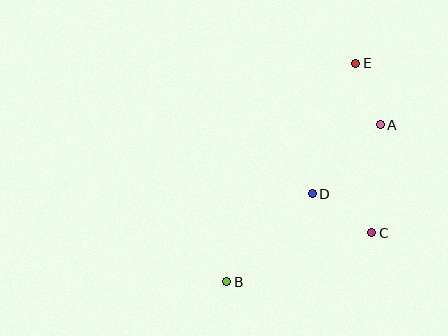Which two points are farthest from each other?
Points B and E are farthest from each other.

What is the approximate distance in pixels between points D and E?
The distance between D and E is approximately 138 pixels.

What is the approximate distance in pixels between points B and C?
The distance between B and C is approximately 153 pixels.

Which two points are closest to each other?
Points A and E are closest to each other.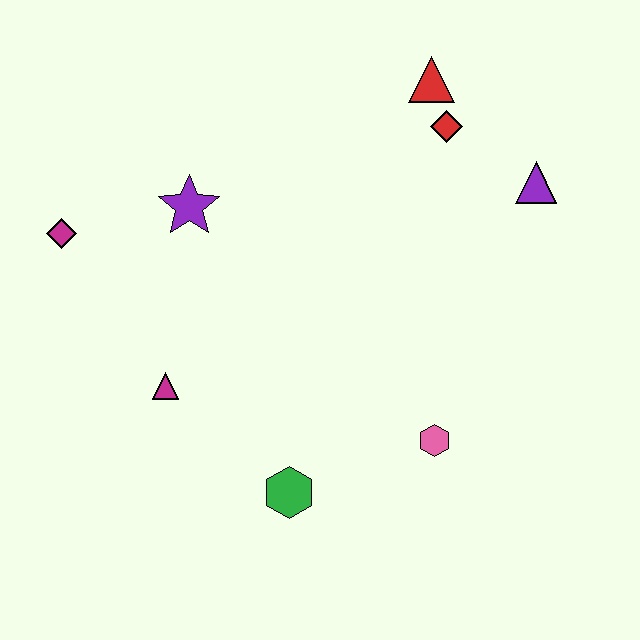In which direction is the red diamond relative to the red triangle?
The red diamond is below the red triangle.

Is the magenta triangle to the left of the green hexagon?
Yes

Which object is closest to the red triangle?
The red diamond is closest to the red triangle.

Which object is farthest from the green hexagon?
The red triangle is farthest from the green hexagon.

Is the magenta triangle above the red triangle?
No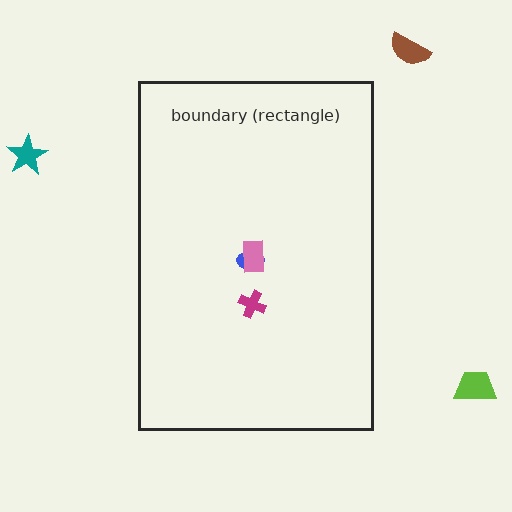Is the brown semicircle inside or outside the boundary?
Outside.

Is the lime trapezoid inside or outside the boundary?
Outside.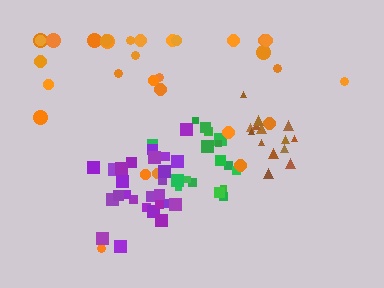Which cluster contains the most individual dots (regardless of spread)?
Orange (30).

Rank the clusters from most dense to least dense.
purple, green, brown, orange.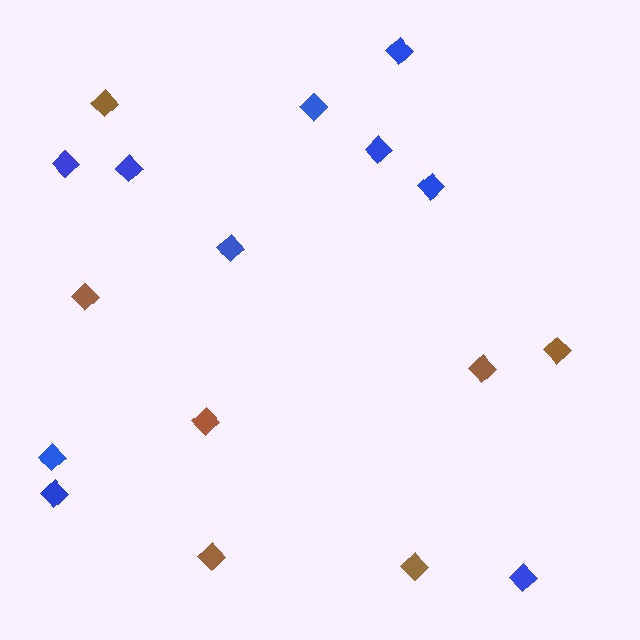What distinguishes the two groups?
There are 2 groups: one group of blue diamonds (10) and one group of brown diamonds (7).